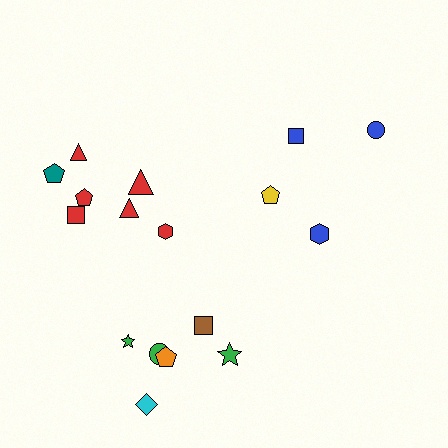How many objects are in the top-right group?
There are 4 objects.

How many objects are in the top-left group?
There are 7 objects.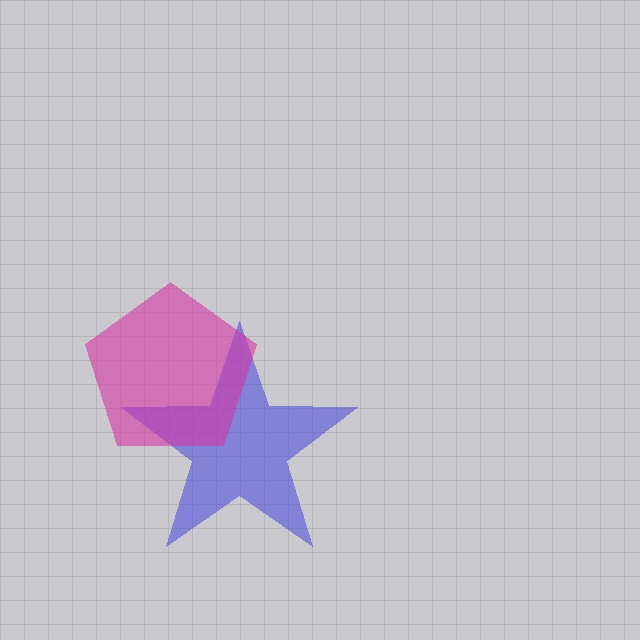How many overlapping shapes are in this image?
There are 2 overlapping shapes in the image.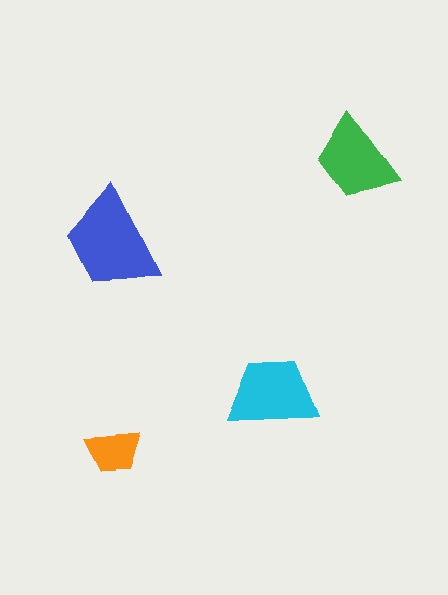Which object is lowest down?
The orange trapezoid is bottommost.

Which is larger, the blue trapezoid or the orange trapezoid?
The blue one.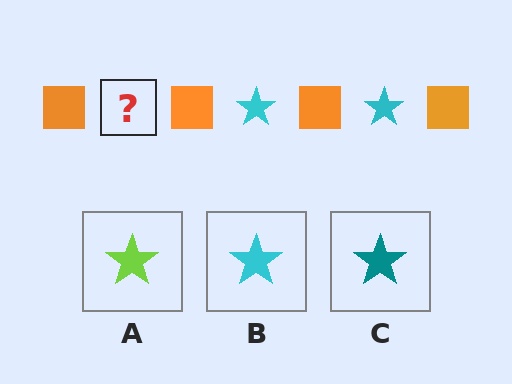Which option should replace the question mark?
Option B.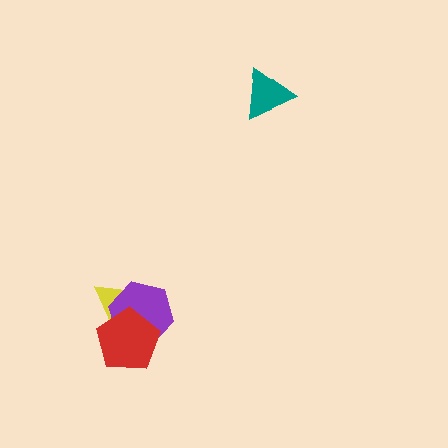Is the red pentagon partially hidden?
No, no other shape covers it.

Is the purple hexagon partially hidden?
Yes, it is partially covered by another shape.